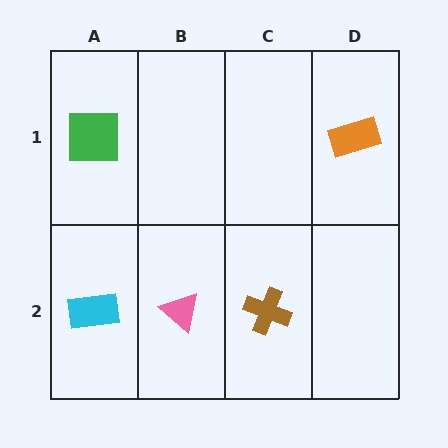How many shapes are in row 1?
2 shapes.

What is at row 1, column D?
An orange rectangle.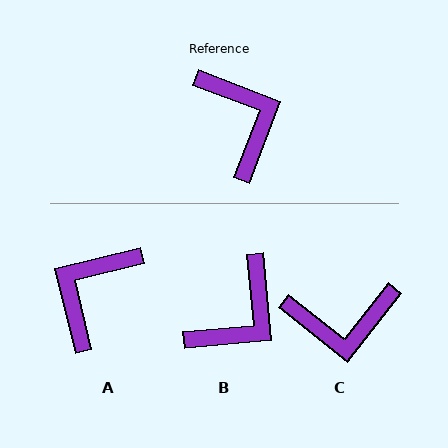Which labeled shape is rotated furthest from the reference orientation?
A, about 125 degrees away.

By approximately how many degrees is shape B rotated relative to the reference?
Approximately 64 degrees clockwise.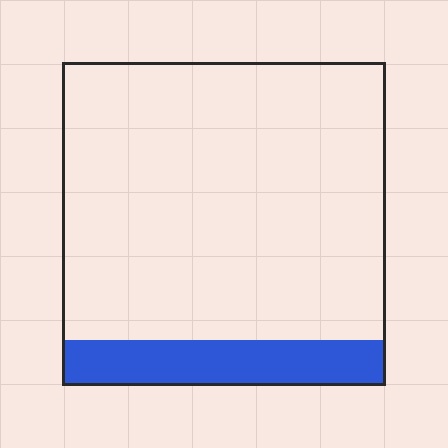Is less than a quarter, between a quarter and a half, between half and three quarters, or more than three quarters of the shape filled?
Less than a quarter.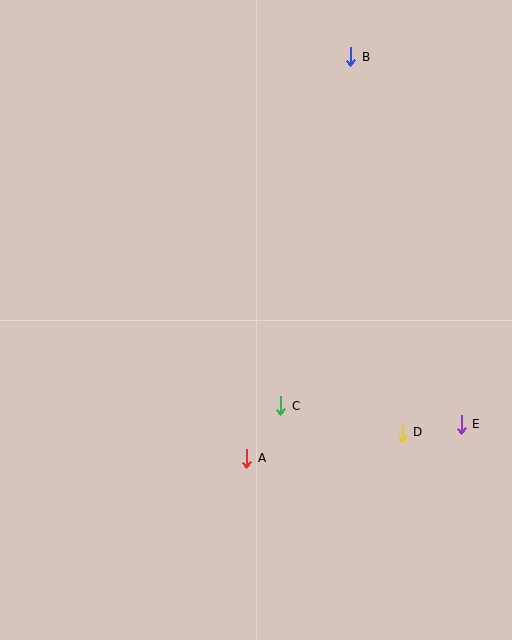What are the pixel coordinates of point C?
Point C is at (281, 406).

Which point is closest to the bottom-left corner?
Point A is closest to the bottom-left corner.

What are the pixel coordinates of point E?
Point E is at (461, 424).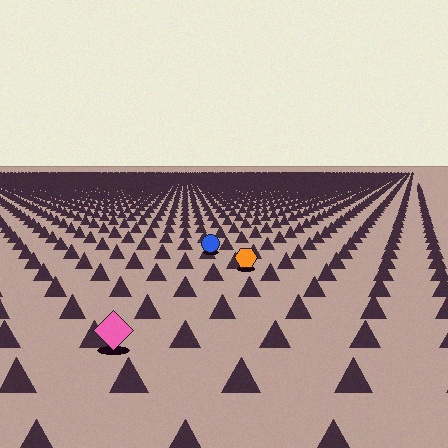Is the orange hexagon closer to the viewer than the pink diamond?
No. The pink diamond is closer — you can tell from the texture gradient: the ground texture is coarser near it.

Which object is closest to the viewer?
The pink diamond is closest. The texture marks near it are larger and more spread out.